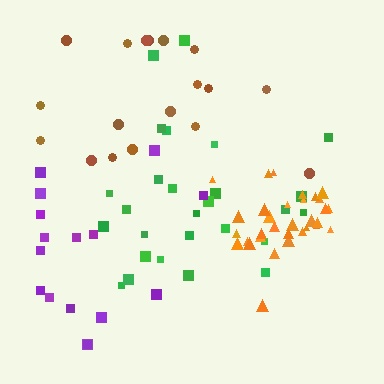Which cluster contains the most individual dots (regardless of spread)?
Orange (32).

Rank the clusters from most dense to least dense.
orange, green, brown, purple.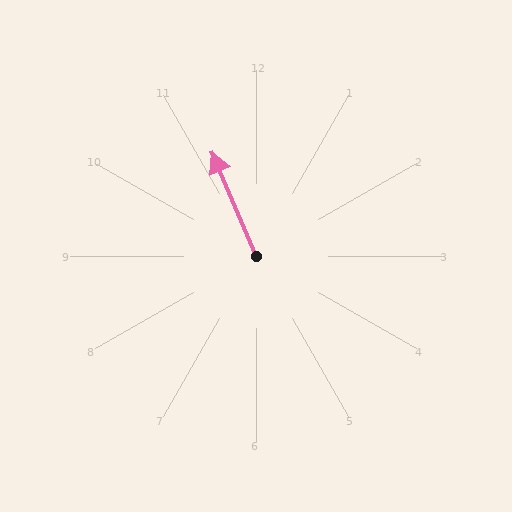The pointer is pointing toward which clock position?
Roughly 11 o'clock.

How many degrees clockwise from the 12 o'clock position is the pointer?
Approximately 337 degrees.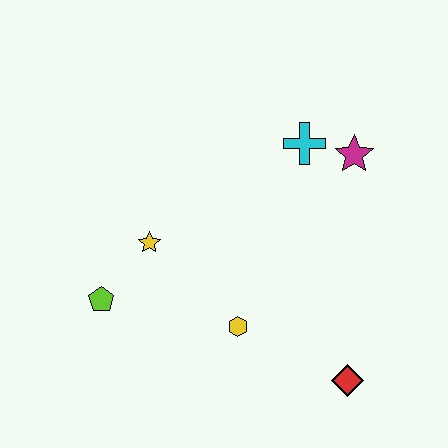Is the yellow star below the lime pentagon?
No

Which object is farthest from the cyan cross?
The lime pentagon is farthest from the cyan cross.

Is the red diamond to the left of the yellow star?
No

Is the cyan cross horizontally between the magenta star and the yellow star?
Yes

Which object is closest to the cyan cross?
The magenta star is closest to the cyan cross.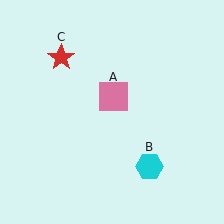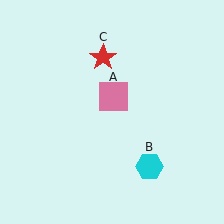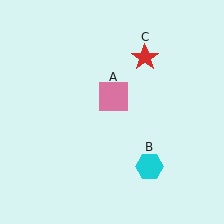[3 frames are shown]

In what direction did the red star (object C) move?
The red star (object C) moved right.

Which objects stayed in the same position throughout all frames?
Pink square (object A) and cyan hexagon (object B) remained stationary.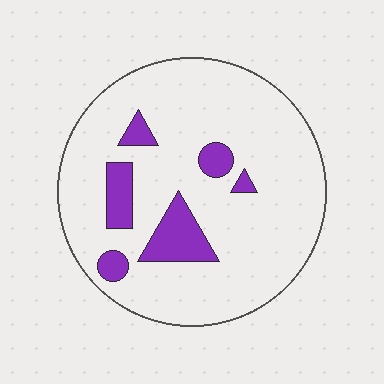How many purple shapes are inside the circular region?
6.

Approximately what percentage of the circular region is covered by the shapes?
Approximately 15%.